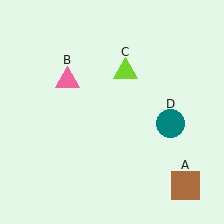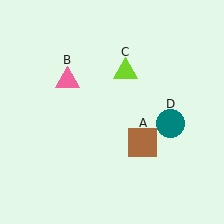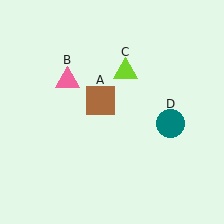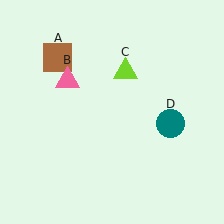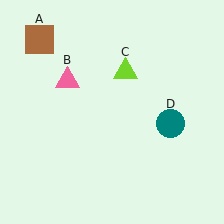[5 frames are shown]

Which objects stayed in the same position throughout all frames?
Pink triangle (object B) and lime triangle (object C) and teal circle (object D) remained stationary.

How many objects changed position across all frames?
1 object changed position: brown square (object A).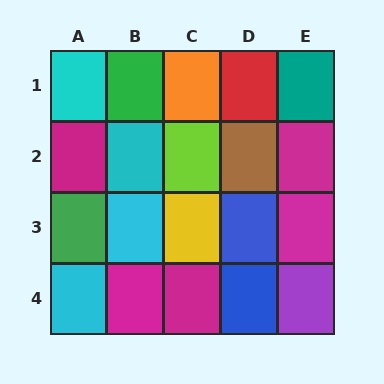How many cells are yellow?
1 cell is yellow.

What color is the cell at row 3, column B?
Cyan.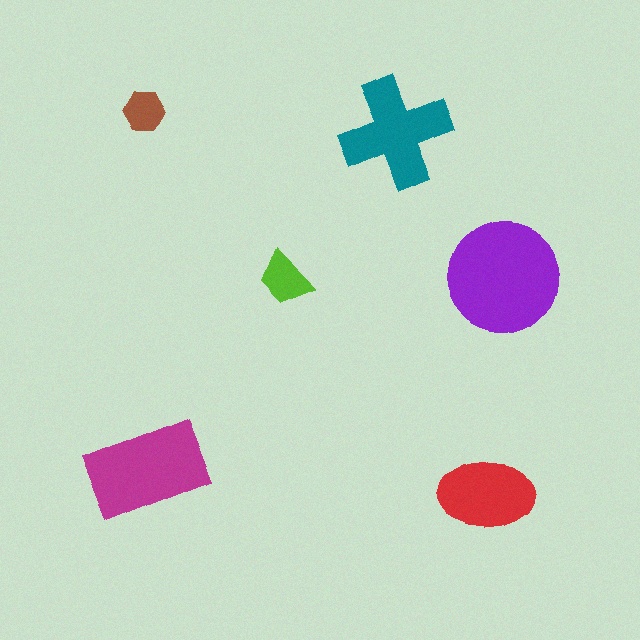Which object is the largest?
The purple circle.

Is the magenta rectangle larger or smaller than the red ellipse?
Larger.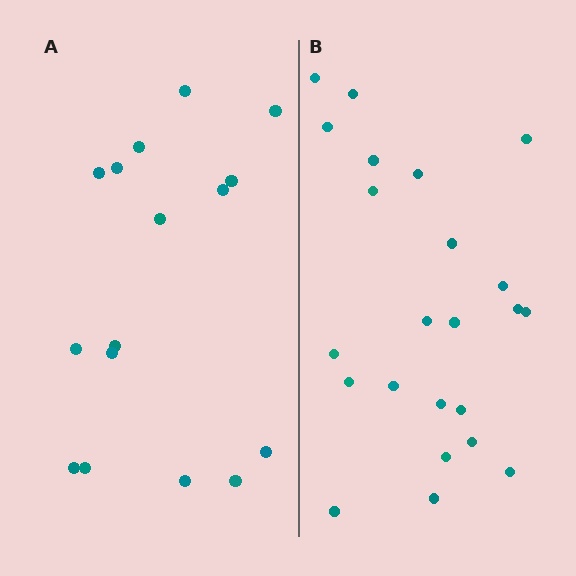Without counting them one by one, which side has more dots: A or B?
Region B (the right region) has more dots.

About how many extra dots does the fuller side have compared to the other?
Region B has roughly 8 or so more dots than region A.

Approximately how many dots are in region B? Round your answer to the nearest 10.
About 20 dots. (The exact count is 23, which rounds to 20.)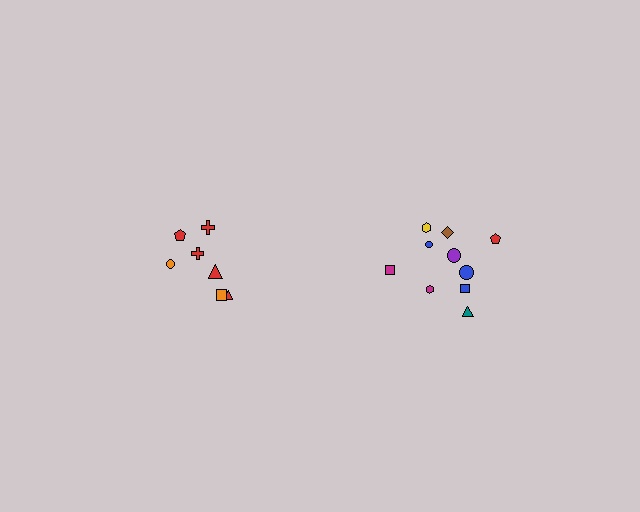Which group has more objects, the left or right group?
The right group.